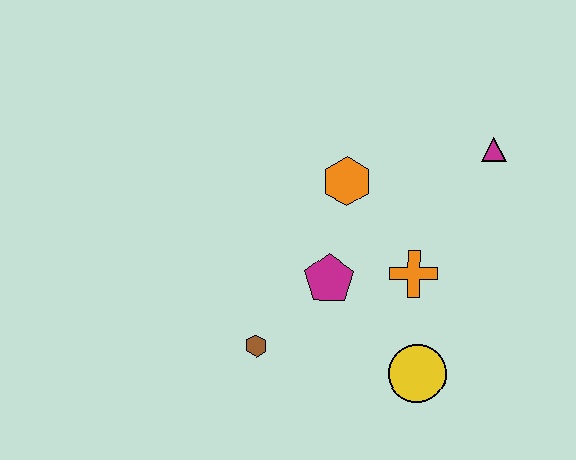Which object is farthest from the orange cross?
The brown hexagon is farthest from the orange cross.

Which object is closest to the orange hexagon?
The magenta pentagon is closest to the orange hexagon.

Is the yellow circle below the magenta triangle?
Yes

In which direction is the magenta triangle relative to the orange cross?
The magenta triangle is above the orange cross.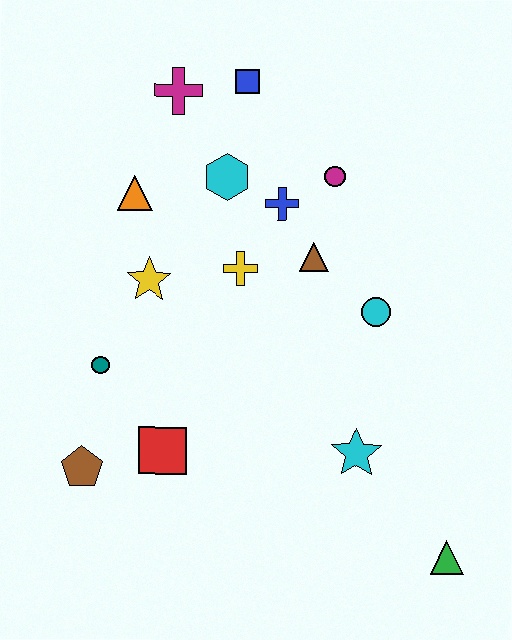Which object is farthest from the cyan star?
The magenta cross is farthest from the cyan star.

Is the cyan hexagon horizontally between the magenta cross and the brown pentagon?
No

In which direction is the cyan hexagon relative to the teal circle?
The cyan hexagon is above the teal circle.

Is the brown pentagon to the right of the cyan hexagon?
No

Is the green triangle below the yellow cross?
Yes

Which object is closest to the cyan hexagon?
The blue cross is closest to the cyan hexagon.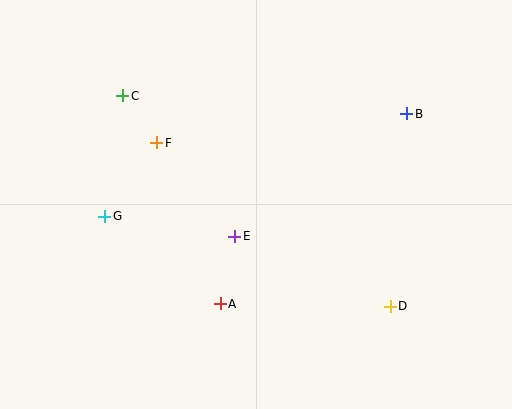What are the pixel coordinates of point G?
Point G is at (105, 216).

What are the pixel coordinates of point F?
Point F is at (157, 143).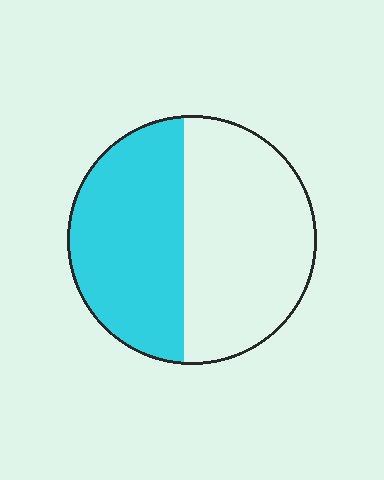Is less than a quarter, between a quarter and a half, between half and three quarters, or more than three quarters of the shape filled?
Between a quarter and a half.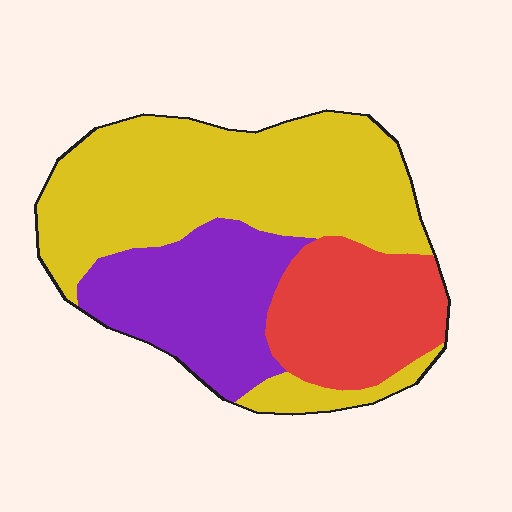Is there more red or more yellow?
Yellow.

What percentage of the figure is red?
Red covers around 25% of the figure.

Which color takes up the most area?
Yellow, at roughly 50%.